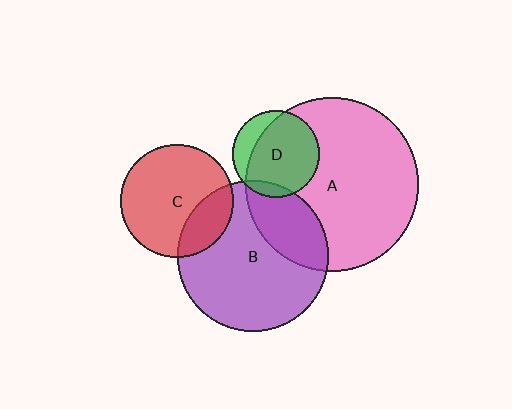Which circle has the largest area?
Circle A (pink).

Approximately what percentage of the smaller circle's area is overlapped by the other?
Approximately 25%.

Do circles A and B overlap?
Yes.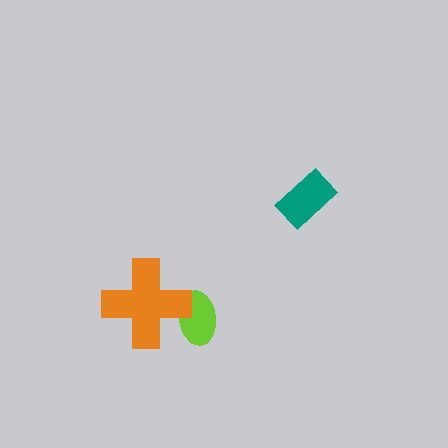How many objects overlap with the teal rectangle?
0 objects overlap with the teal rectangle.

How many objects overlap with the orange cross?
1 object overlaps with the orange cross.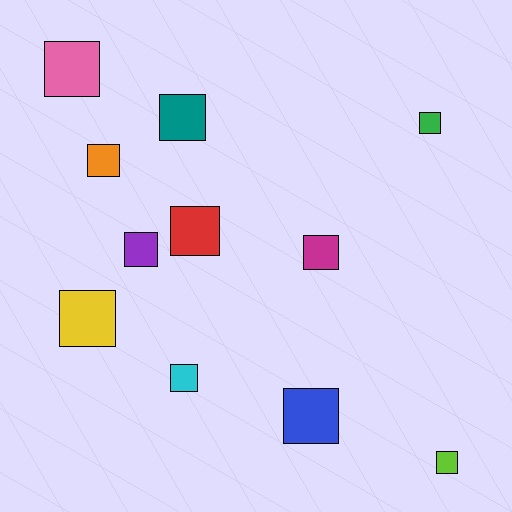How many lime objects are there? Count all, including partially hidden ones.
There is 1 lime object.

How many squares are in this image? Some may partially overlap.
There are 11 squares.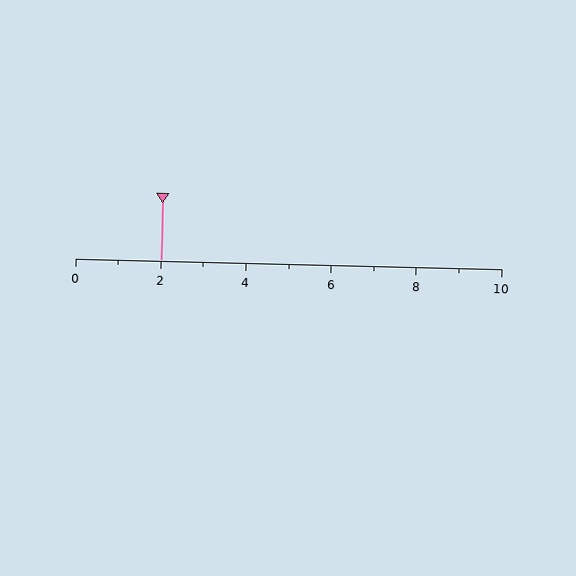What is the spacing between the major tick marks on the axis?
The major ticks are spaced 2 apart.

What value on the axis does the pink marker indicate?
The marker indicates approximately 2.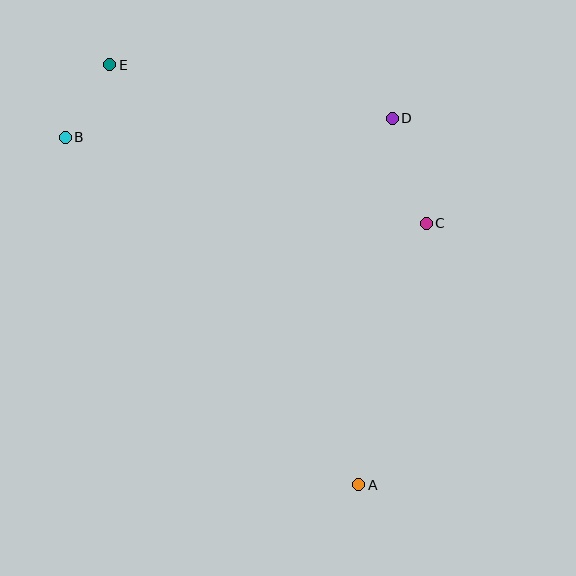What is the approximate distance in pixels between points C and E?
The distance between C and E is approximately 354 pixels.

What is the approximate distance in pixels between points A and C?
The distance between A and C is approximately 271 pixels.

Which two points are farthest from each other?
Points A and E are farthest from each other.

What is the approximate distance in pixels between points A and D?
The distance between A and D is approximately 368 pixels.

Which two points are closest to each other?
Points B and E are closest to each other.